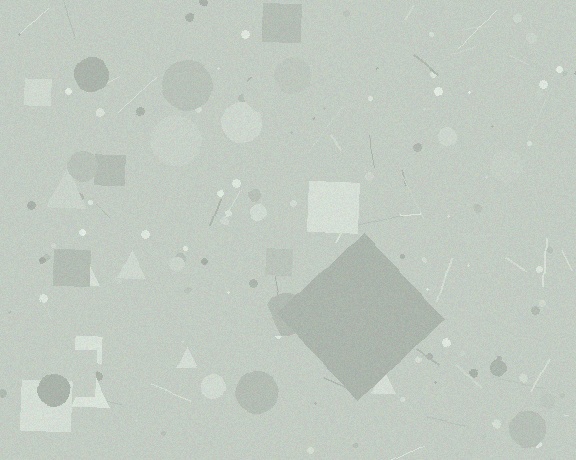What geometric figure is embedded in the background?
A diamond is embedded in the background.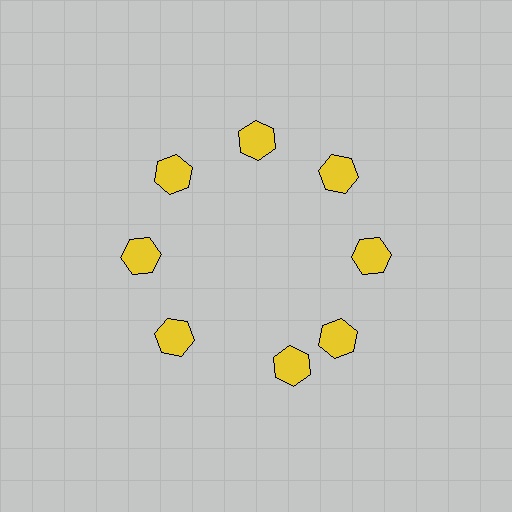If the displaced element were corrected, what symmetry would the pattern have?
It would have 8-fold rotational symmetry — the pattern would map onto itself every 45 degrees.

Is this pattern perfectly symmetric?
No. The 8 yellow hexagons are arranged in a ring, but one element near the 6 o'clock position is rotated out of alignment along the ring, breaking the 8-fold rotational symmetry.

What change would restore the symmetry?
The symmetry would be restored by rotating it back into even spacing with its neighbors so that all 8 hexagons sit at equal angles and equal distance from the center.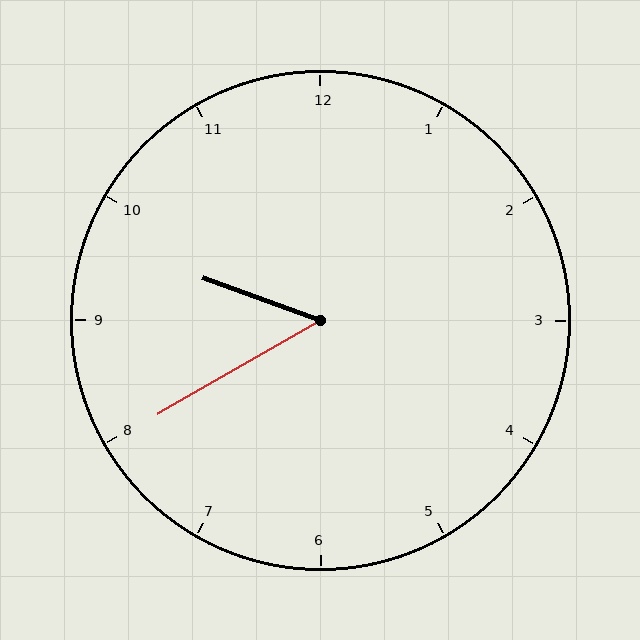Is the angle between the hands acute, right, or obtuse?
It is acute.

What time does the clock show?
9:40.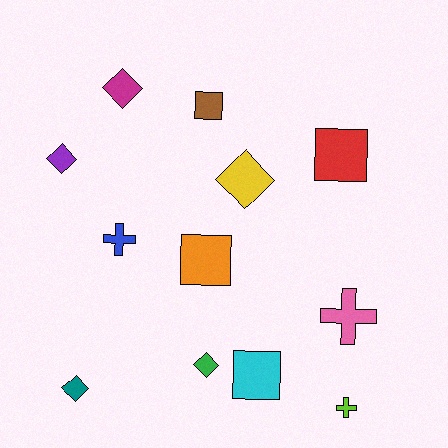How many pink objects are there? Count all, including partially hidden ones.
There is 1 pink object.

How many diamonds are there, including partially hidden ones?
There are 5 diamonds.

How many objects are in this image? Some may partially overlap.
There are 12 objects.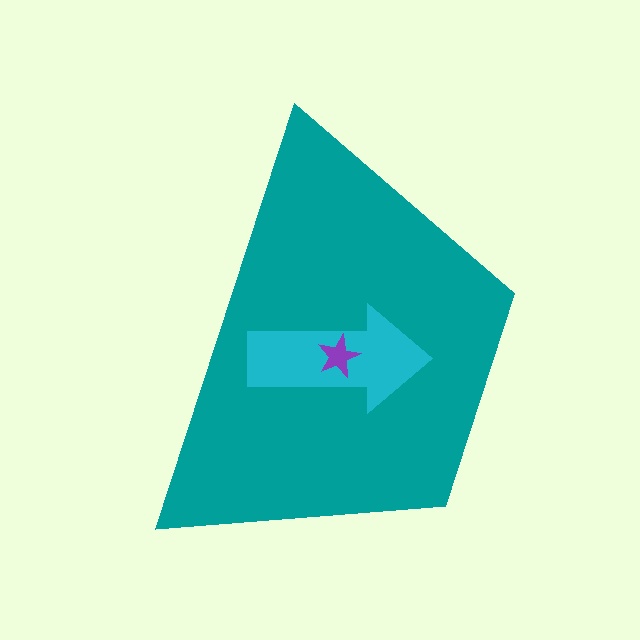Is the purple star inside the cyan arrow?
Yes.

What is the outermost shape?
The teal trapezoid.